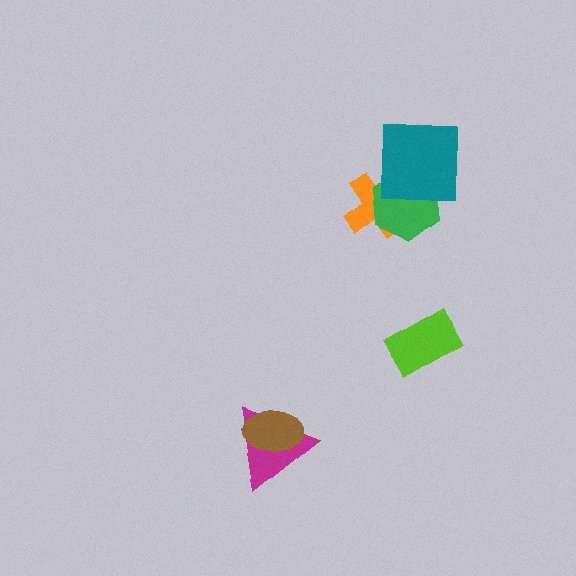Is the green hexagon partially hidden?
Yes, it is partially covered by another shape.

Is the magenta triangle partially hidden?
Yes, it is partially covered by another shape.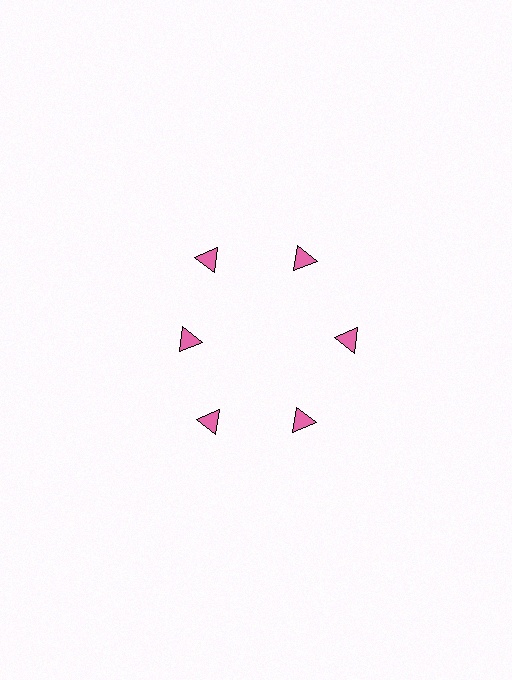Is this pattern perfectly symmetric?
No. The 6 pink triangles are arranged in a ring, but one element near the 9 o'clock position is pulled inward toward the center, breaking the 6-fold rotational symmetry.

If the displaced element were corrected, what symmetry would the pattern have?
It would have 6-fold rotational symmetry — the pattern would map onto itself every 60 degrees.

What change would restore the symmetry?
The symmetry would be restored by moving it outward, back onto the ring so that all 6 triangles sit at equal angles and equal distance from the center.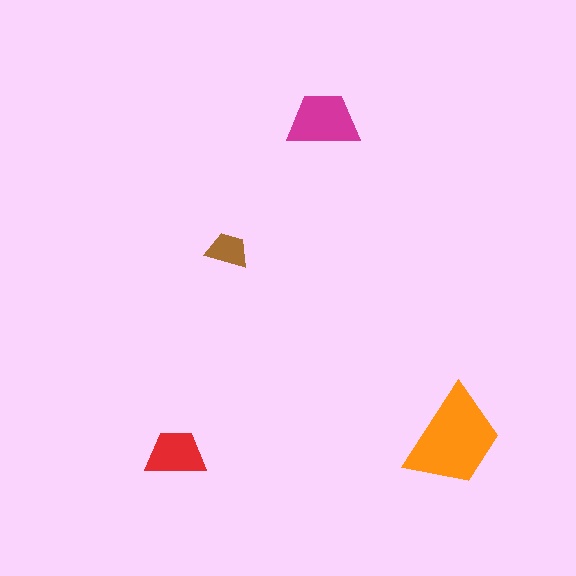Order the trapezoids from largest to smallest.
the orange one, the magenta one, the red one, the brown one.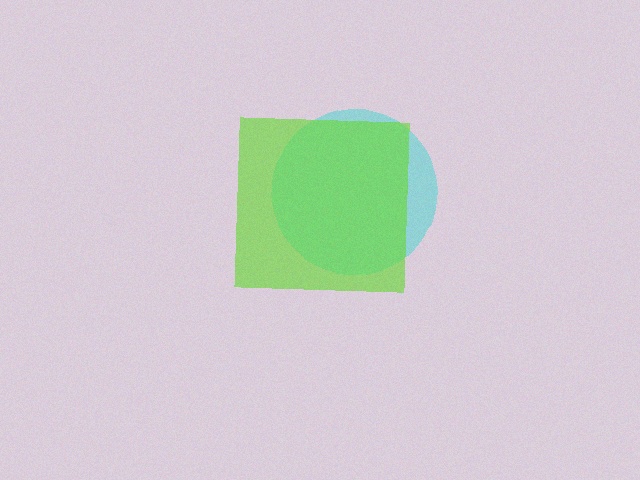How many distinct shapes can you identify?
There are 2 distinct shapes: a cyan circle, a lime square.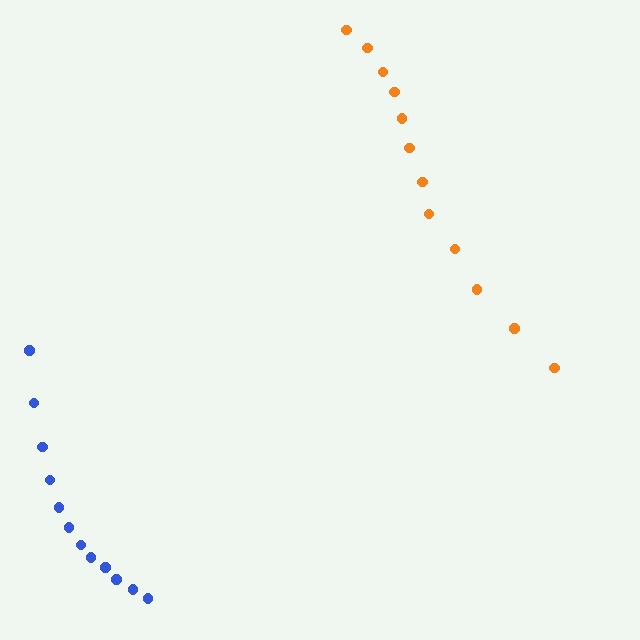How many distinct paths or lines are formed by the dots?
There are 2 distinct paths.